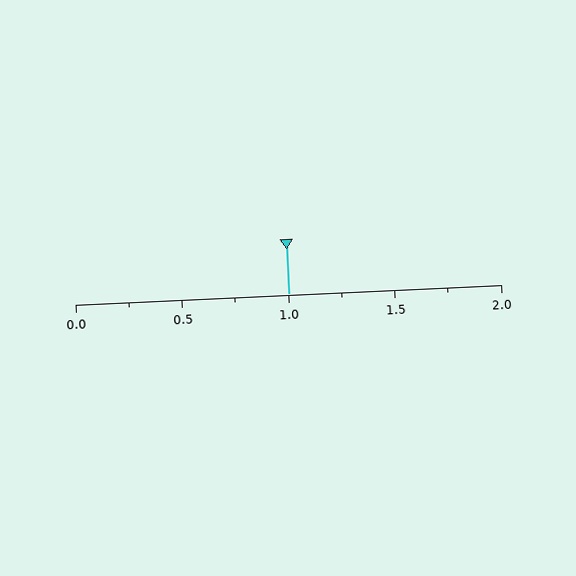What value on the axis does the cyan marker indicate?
The marker indicates approximately 1.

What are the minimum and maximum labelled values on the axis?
The axis runs from 0.0 to 2.0.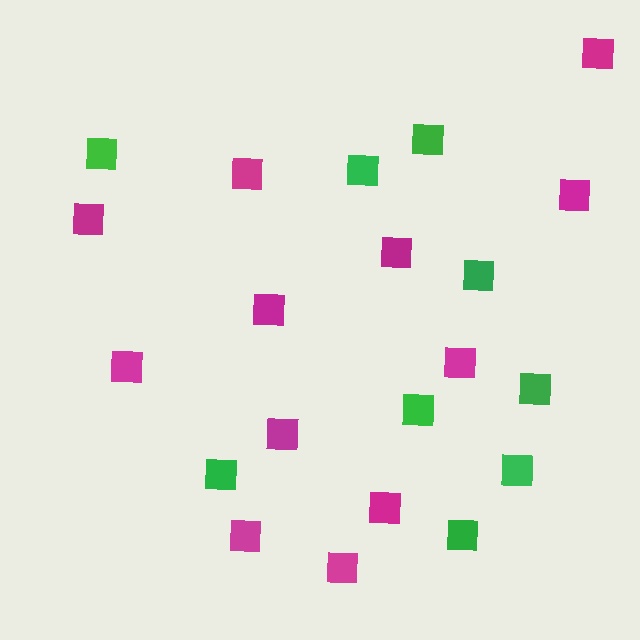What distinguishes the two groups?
There are 2 groups: one group of magenta squares (12) and one group of green squares (9).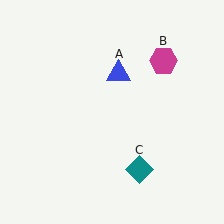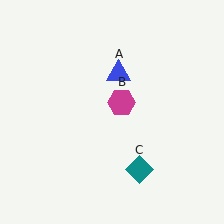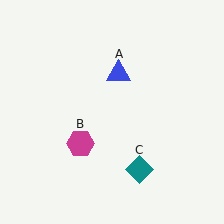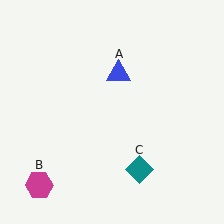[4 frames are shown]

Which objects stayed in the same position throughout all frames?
Blue triangle (object A) and teal diamond (object C) remained stationary.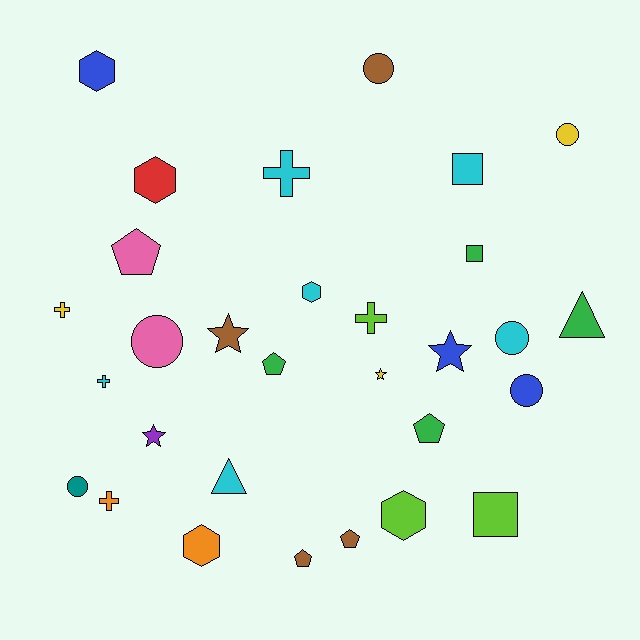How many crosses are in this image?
There are 5 crosses.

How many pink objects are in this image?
There are 2 pink objects.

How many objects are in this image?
There are 30 objects.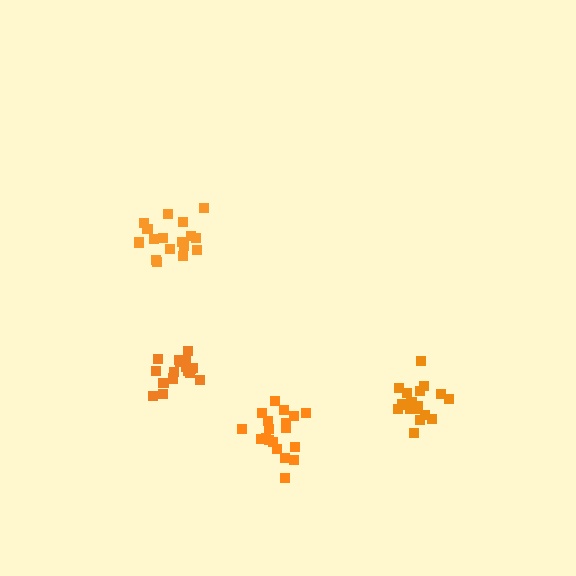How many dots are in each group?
Group 1: 18 dots, Group 2: 19 dots, Group 3: 20 dots, Group 4: 18 dots (75 total).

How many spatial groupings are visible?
There are 4 spatial groupings.